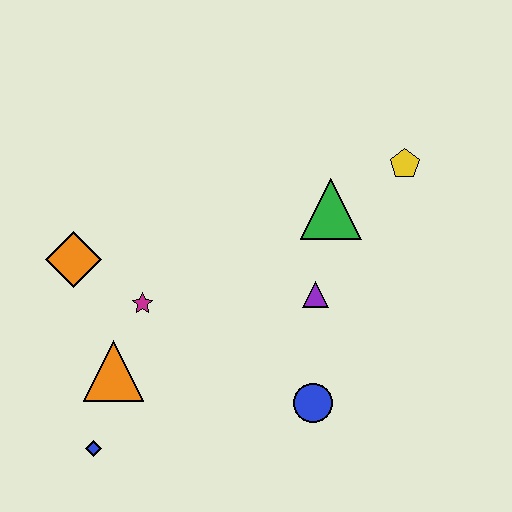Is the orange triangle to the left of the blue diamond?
No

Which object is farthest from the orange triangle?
The yellow pentagon is farthest from the orange triangle.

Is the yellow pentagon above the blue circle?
Yes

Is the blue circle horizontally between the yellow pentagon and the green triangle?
No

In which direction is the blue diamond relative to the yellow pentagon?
The blue diamond is to the left of the yellow pentagon.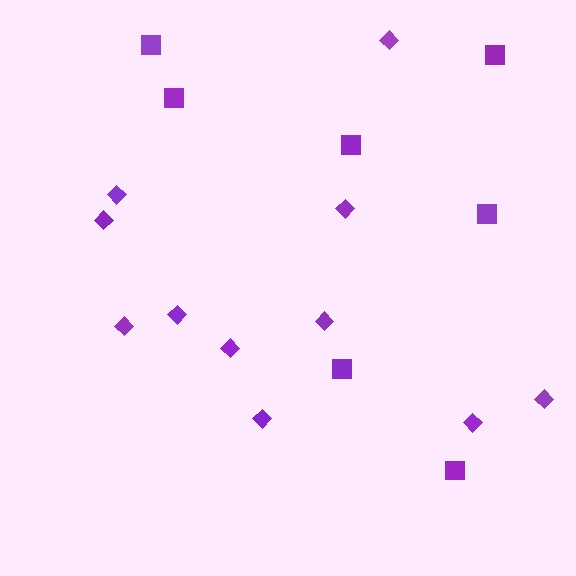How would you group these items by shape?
There are 2 groups: one group of diamonds (11) and one group of squares (7).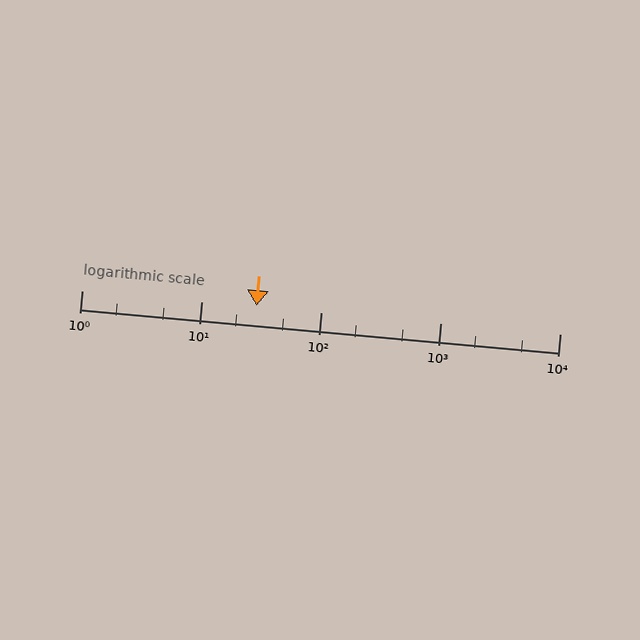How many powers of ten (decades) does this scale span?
The scale spans 4 decades, from 1 to 10000.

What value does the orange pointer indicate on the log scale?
The pointer indicates approximately 29.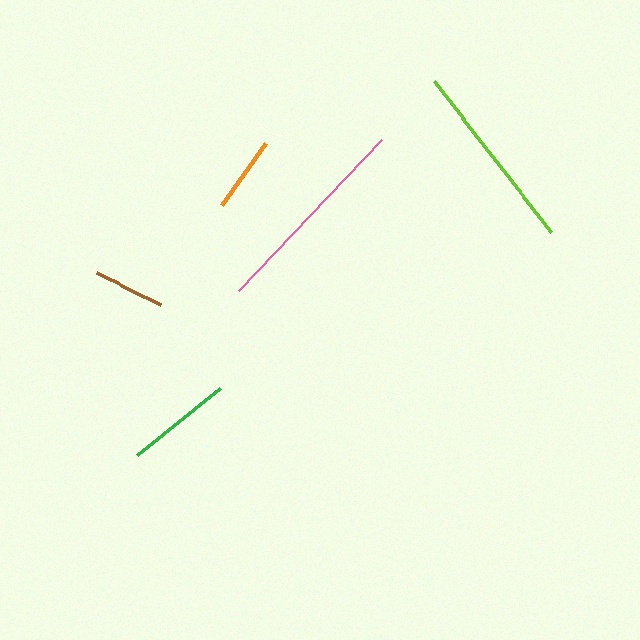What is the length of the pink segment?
The pink segment is approximately 208 pixels long.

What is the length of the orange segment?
The orange segment is approximately 76 pixels long.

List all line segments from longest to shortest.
From longest to shortest: pink, lime, green, orange, brown.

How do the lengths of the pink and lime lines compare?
The pink and lime lines are approximately the same length.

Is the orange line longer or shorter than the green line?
The green line is longer than the orange line.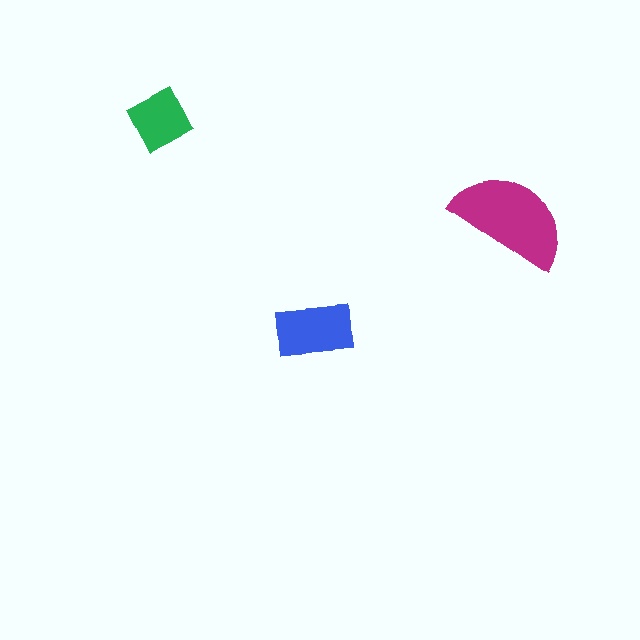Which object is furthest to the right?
The magenta semicircle is rightmost.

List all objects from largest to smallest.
The magenta semicircle, the blue rectangle, the green diamond.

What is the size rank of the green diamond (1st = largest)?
3rd.